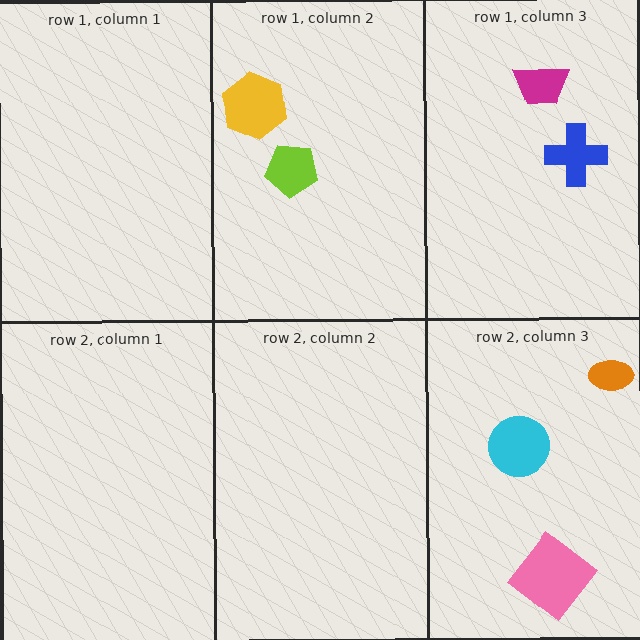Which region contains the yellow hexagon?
The row 1, column 2 region.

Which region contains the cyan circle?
The row 2, column 3 region.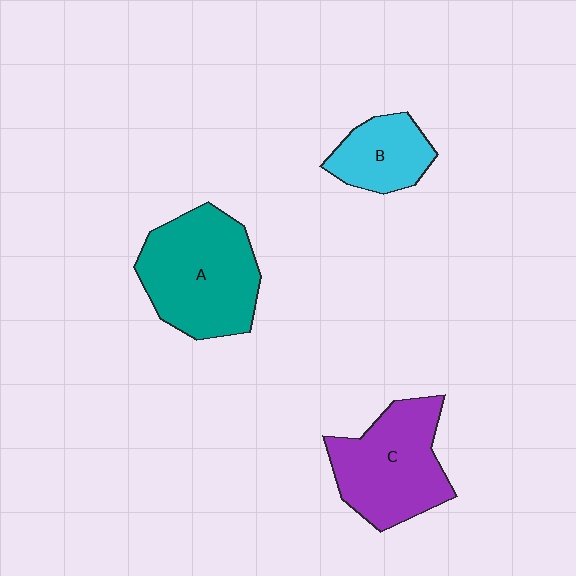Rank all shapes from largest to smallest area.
From largest to smallest: A (teal), C (purple), B (cyan).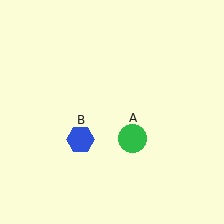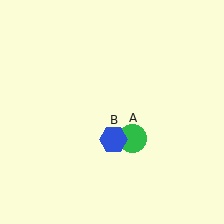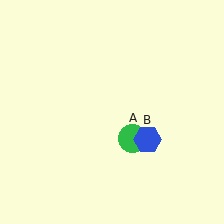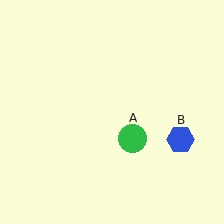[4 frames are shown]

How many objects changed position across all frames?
1 object changed position: blue hexagon (object B).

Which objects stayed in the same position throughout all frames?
Green circle (object A) remained stationary.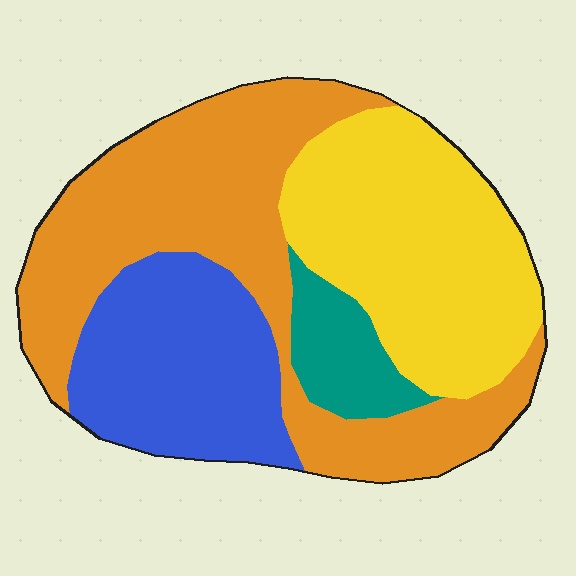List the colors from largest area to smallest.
From largest to smallest: orange, yellow, blue, teal.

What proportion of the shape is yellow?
Yellow takes up about one third (1/3) of the shape.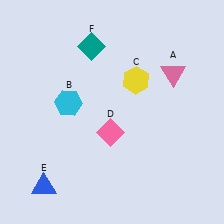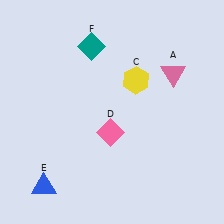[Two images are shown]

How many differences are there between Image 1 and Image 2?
There is 1 difference between the two images.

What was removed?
The cyan hexagon (B) was removed in Image 2.